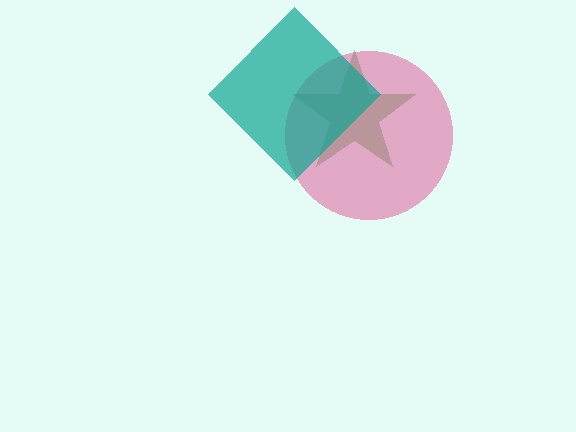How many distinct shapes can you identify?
There are 3 distinct shapes: a green star, a pink circle, a teal diamond.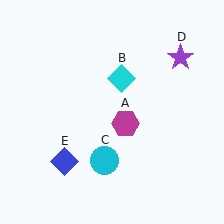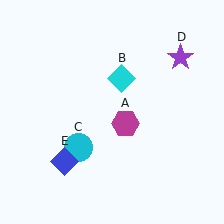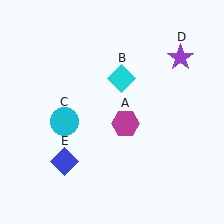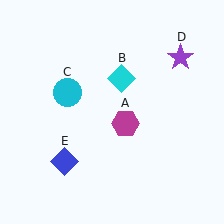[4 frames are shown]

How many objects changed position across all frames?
1 object changed position: cyan circle (object C).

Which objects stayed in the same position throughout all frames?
Magenta hexagon (object A) and cyan diamond (object B) and purple star (object D) and blue diamond (object E) remained stationary.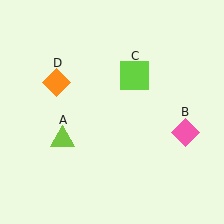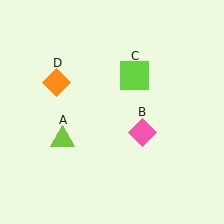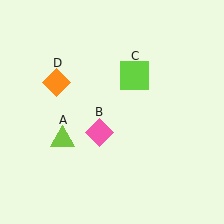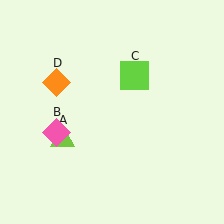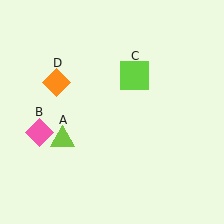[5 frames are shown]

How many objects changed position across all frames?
1 object changed position: pink diamond (object B).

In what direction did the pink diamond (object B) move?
The pink diamond (object B) moved left.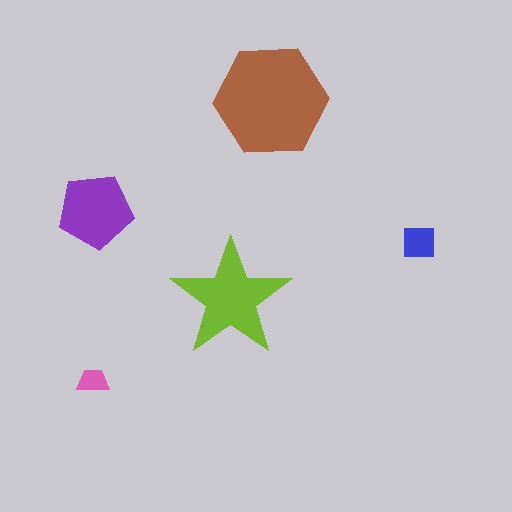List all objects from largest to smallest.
The brown hexagon, the lime star, the purple pentagon, the blue square, the pink trapezoid.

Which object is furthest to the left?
The pink trapezoid is leftmost.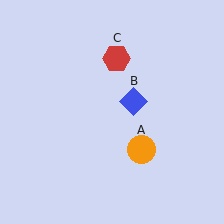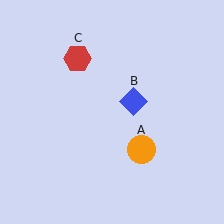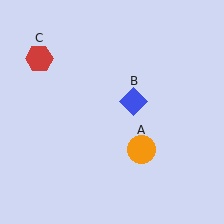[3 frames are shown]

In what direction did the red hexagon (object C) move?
The red hexagon (object C) moved left.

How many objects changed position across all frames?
1 object changed position: red hexagon (object C).